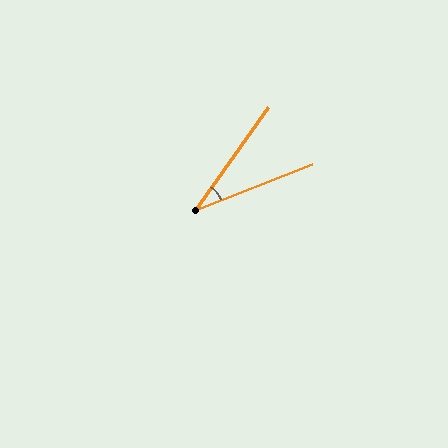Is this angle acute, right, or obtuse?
It is acute.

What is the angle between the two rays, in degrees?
Approximately 33 degrees.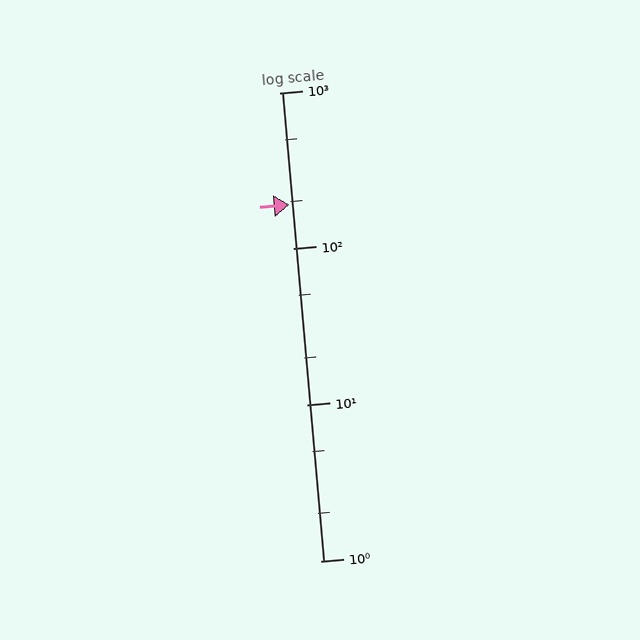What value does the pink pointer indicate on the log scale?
The pointer indicates approximately 190.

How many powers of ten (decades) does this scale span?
The scale spans 3 decades, from 1 to 1000.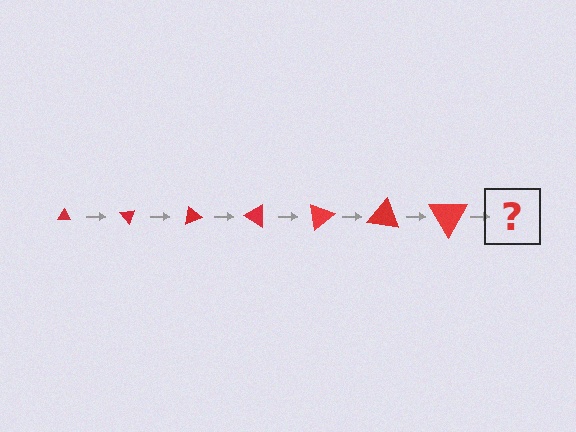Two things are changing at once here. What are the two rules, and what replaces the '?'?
The two rules are that the triangle grows larger each step and it rotates 50 degrees each step. The '?' should be a triangle, larger than the previous one and rotated 350 degrees from the start.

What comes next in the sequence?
The next element should be a triangle, larger than the previous one and rotated 350 degrees from the start.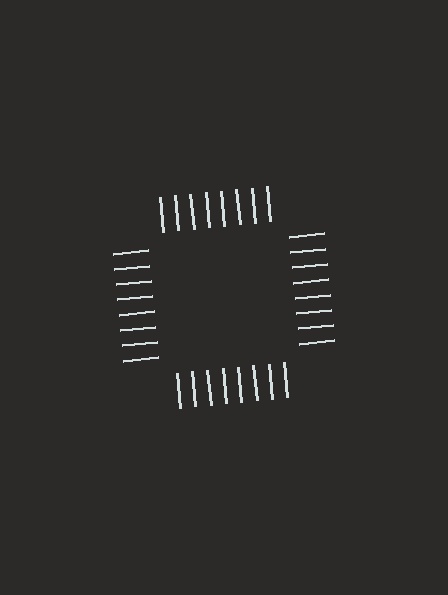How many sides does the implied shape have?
4 sides — the line-ends trace a square.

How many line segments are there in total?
32 — 8 along each of the 4 edges.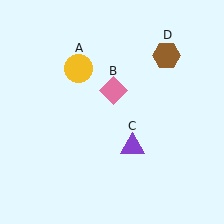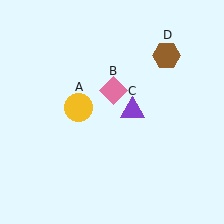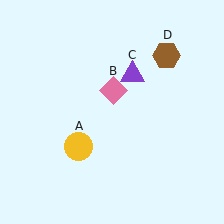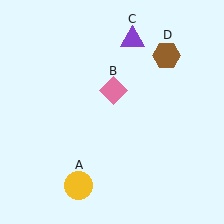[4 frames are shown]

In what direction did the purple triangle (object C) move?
The purple triangle (object C) moved up.